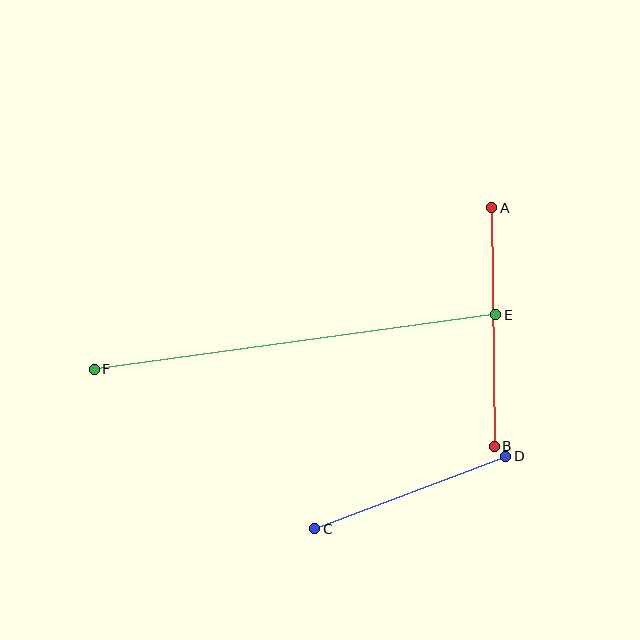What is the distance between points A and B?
The distance is approximately 239 pixels.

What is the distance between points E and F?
The distance is approximately 405 pixels.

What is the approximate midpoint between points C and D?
The midpoint is at approximately (410, 492) pixels.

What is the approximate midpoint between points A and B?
The midpoint is at approximately (493, 327) pixels.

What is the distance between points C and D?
The distance is approximately 204 pixels.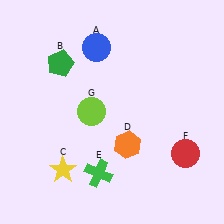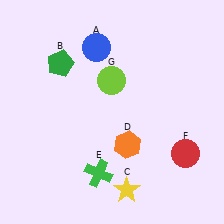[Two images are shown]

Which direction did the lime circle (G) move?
The lime circle (G) moved up.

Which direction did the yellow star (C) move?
The yellow star (C) moved right.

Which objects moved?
The objects that moved are: the yellow star (C), the lime circle (G).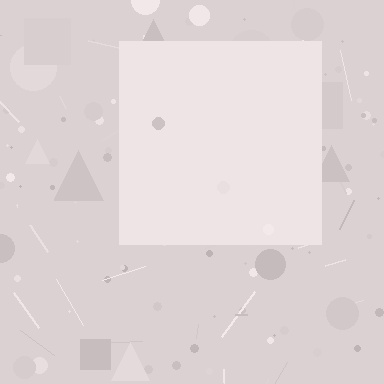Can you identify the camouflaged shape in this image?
The camouflaged shape is a square.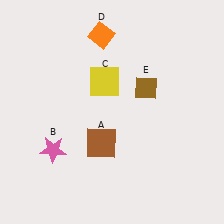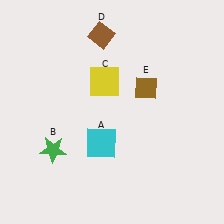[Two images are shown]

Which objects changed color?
A changed from brown to cyan. B changed from pink to green. D changed from orange to brown.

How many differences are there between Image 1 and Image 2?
There are 3 differences between the two images.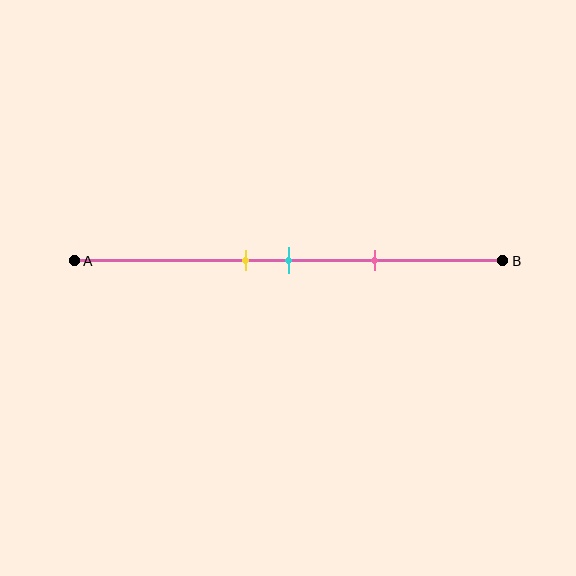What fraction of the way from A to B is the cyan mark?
The cyan mark is approximately 50% (0.5) of the way from A to B.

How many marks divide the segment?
There are 3 marks dividing the segment.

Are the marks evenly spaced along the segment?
Yes, the marks are approximately evenly spaced.